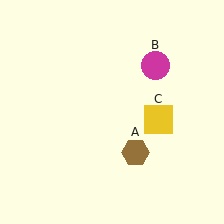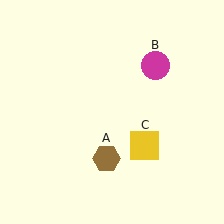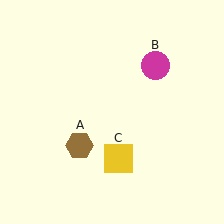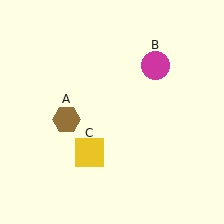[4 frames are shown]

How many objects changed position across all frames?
2 objects changed position: brown hexagon (object A), yellow square (object C).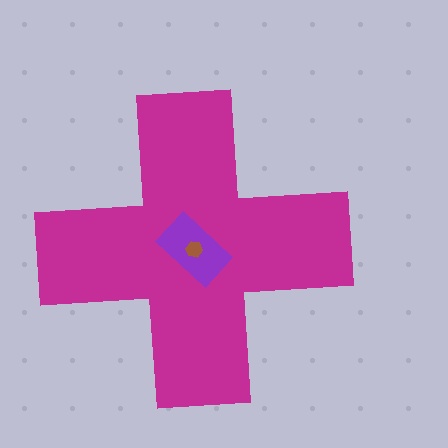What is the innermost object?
The brown hexagon.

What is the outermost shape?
The magenta cross.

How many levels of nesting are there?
3.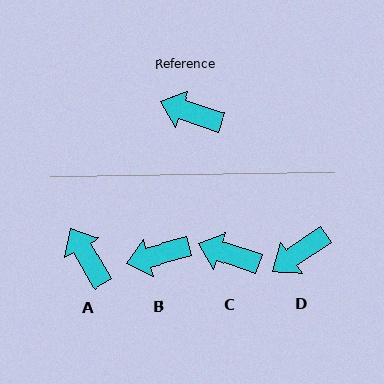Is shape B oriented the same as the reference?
No, it is off by about 34 degrees.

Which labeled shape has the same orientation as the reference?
C.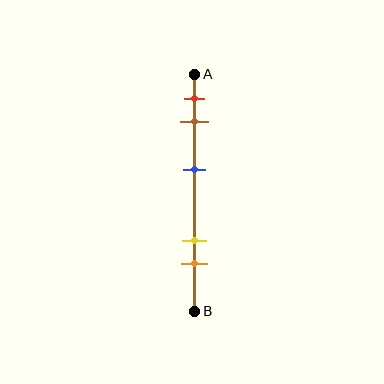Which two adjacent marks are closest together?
The red and brown marks are the closest adjacent pair.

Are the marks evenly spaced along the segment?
No, the marks are not evenly spaced.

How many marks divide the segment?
There are 5 marks dividing the segment.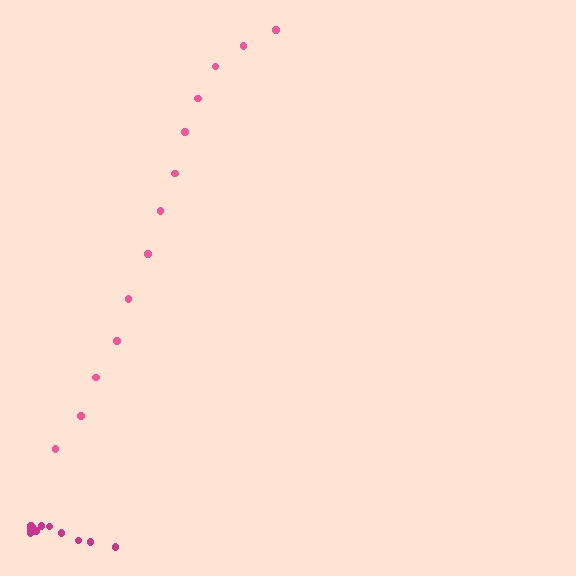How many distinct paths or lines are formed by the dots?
There are 2 distinct paths.